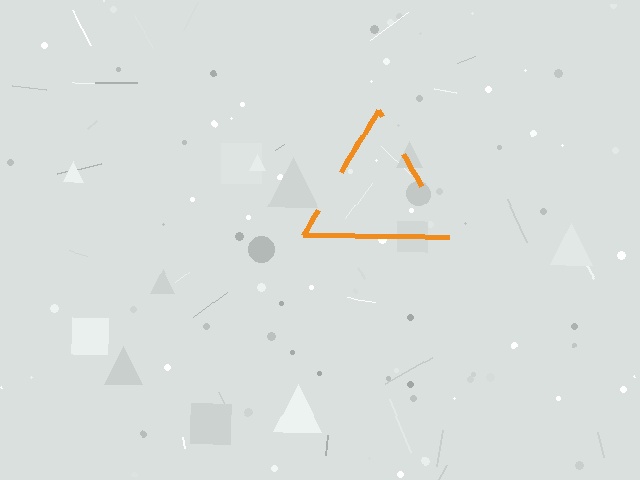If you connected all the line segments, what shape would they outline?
They would outline a triangle.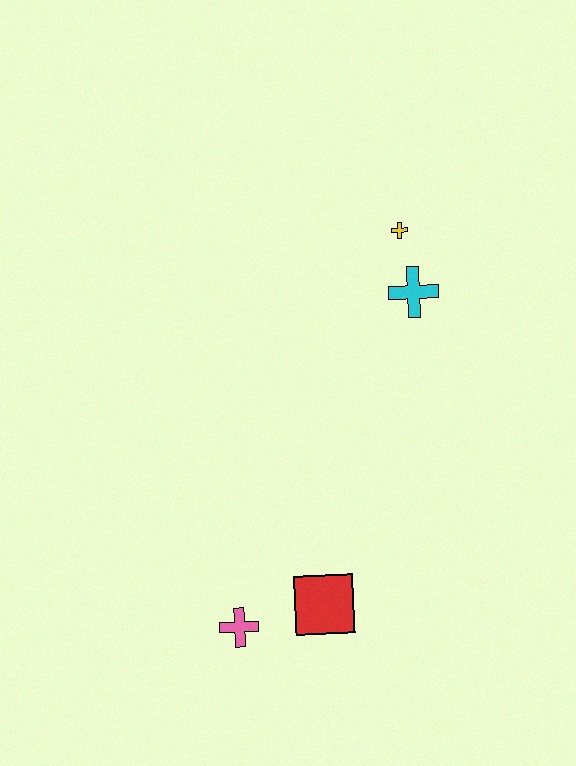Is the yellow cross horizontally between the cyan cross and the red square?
Yes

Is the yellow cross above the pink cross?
Yes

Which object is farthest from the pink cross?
The yellow cross is farthest from the pink cross.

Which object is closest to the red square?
The pink cross is closest to the red square.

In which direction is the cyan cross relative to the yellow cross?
The cyan cross is below the yellow cross.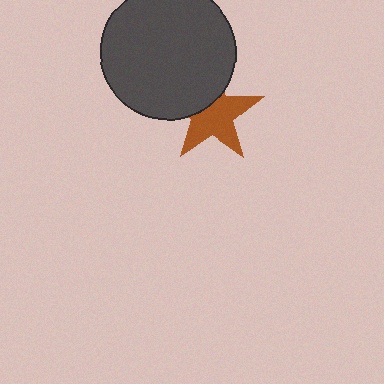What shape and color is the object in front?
The object in front is a dark gray circle.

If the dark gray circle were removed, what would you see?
You would see the complete brown star.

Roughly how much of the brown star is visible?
Most of it is visible (roughly 66%).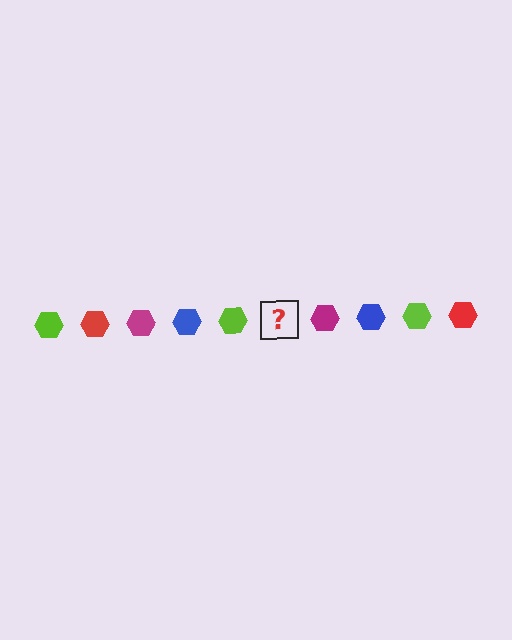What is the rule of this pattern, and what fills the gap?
The rule is that the pattern cycles through lime, red, magenta, blue hexagons. The gap should be filled with a red hexagon.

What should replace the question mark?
The question mark should be replaced with a red hexagon.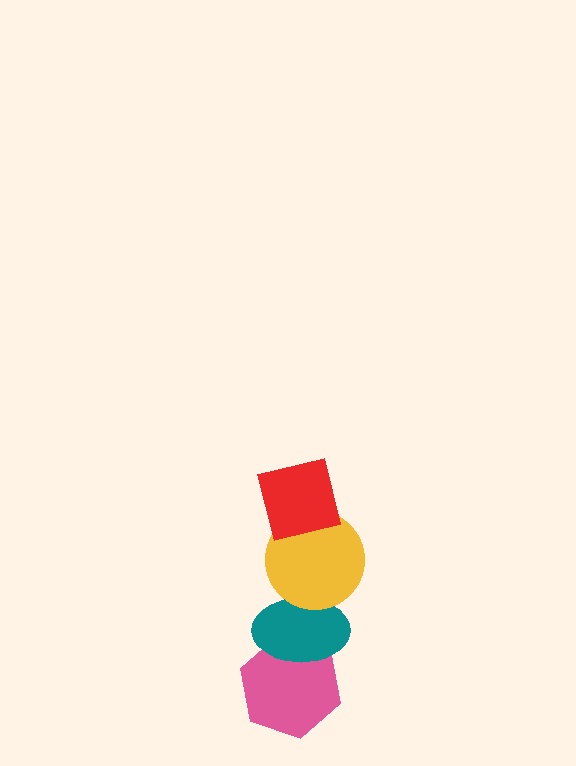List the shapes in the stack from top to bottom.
From top to bottom: the red square, the yellow circle, the teal ellipse, the pink hexagon.